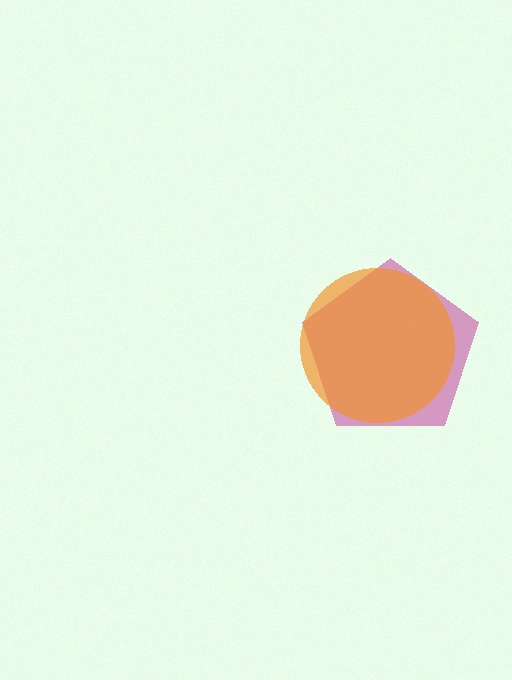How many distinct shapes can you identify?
There are 2 distinct shapes: a magenta pentagon, an orange circle.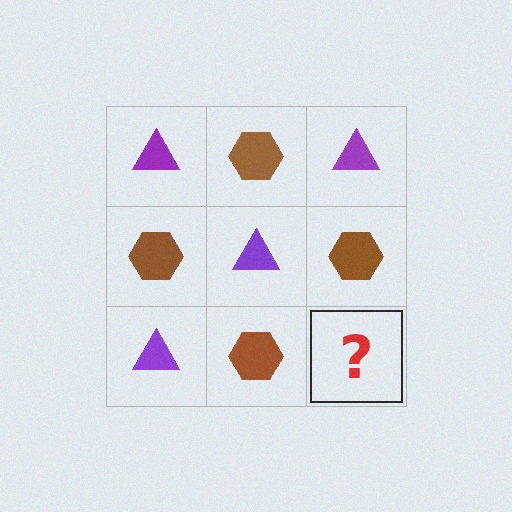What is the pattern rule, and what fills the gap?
The rule is that it alternates purple triangle and brown hexagon in a checkerboard pattern. The gap should be filled with a purple triangle.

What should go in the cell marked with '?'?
The missing cell should contain a purple triangle.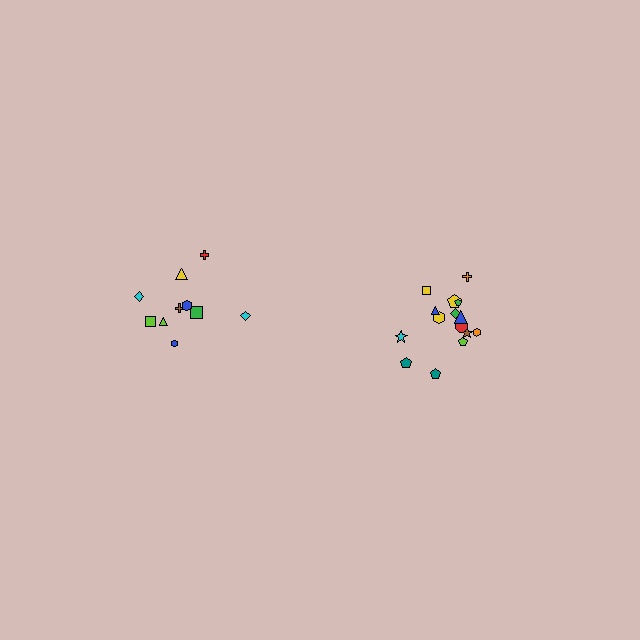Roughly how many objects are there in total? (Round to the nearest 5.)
Roughly 25 objects in total.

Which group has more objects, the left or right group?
The right group.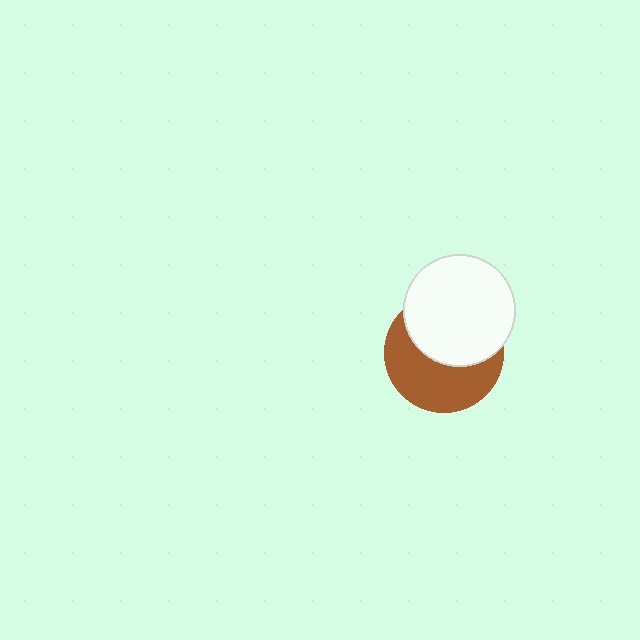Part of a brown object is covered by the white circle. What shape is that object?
It is a circle.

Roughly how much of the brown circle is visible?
About half of it is visible (roughly 51%).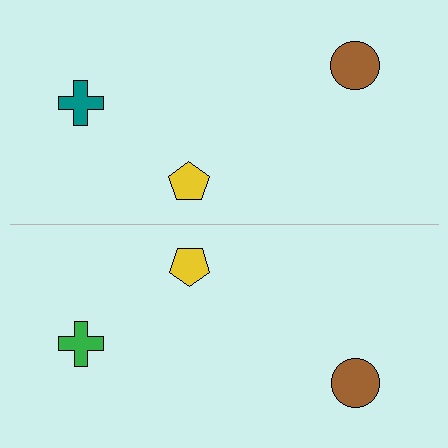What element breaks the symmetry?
The green cross on the bottom side breaks the symmetry — its mirror counterpart is teal.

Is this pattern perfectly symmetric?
No, the pattern is not perfectly symmetric. The green cross on the bottom side breaks the symmetry — its mirror counterpart is teal.